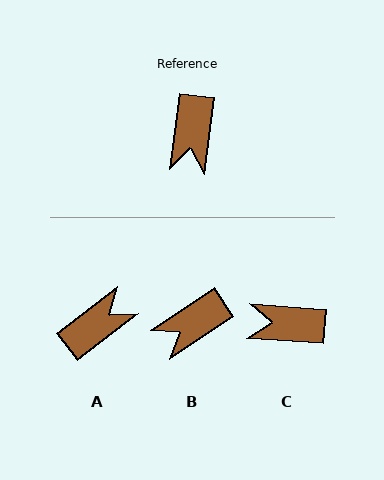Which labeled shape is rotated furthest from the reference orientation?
A, about 135 degrees away.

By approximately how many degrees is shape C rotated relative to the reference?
Approximately 87 degrees clockwise.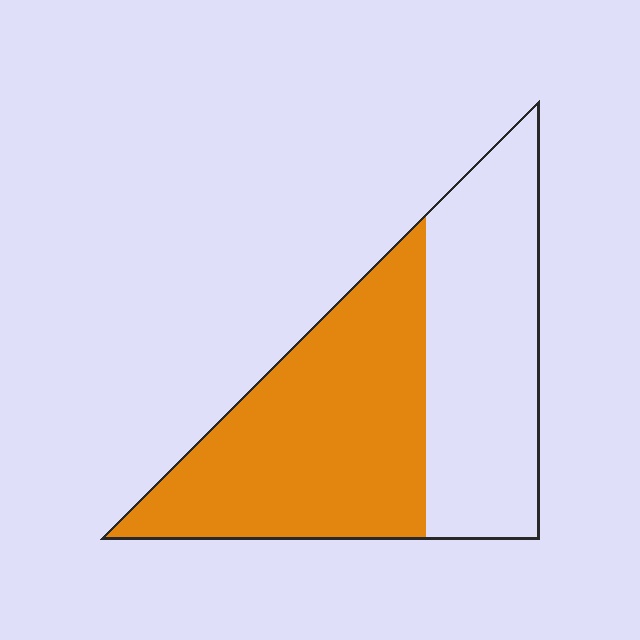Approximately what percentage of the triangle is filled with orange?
Approximately 55%.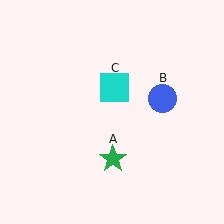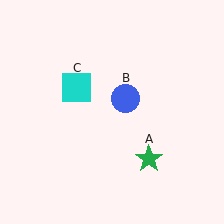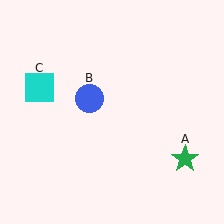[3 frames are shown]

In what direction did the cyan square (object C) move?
The cyan square (object C) moved left.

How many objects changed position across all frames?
3 objects changed position: green star (object A), blue circle (object B), cyan square (object C).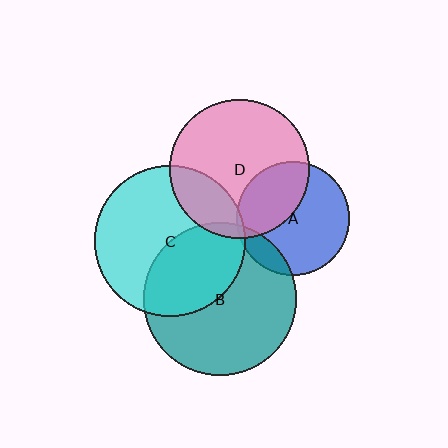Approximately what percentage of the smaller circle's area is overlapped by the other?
Approximately 20%.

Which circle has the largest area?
Circle B (teal).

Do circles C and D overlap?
Yes.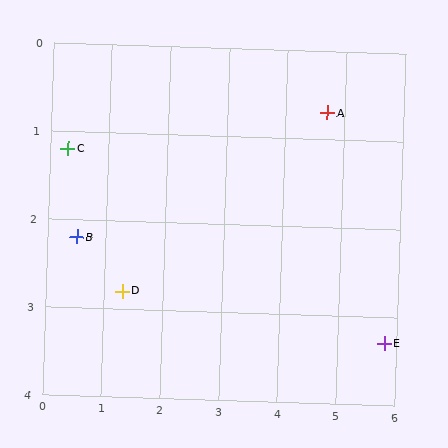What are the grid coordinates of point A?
Point A is at approximately (4.7, 0.7).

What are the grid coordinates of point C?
Point C is at approximately (0.3, 1.2).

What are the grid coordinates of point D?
Point D is at approximately (1.3, 2.8).